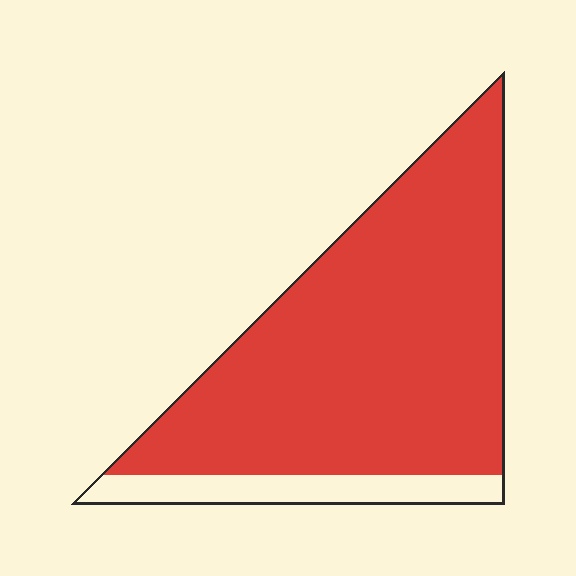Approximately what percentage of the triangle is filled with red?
Approximately 85%.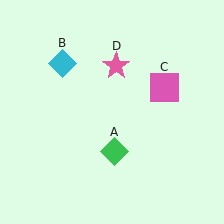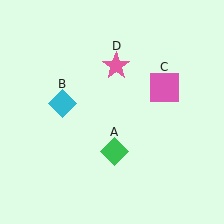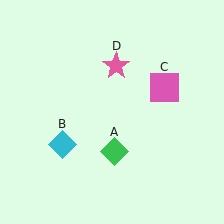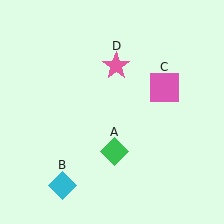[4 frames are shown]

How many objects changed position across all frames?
1 object changed position: cyan diamond (object B).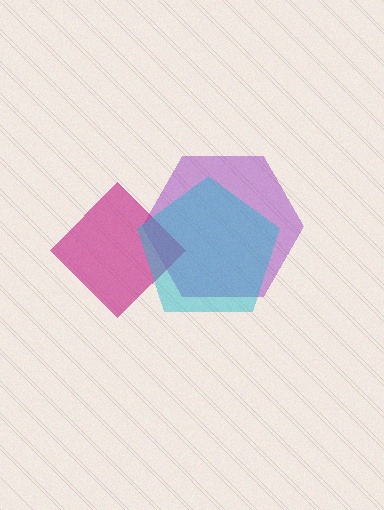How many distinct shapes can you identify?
There are 3 distinct shapes: a purple hexagon, a magenta diamond, a cyan pentagon.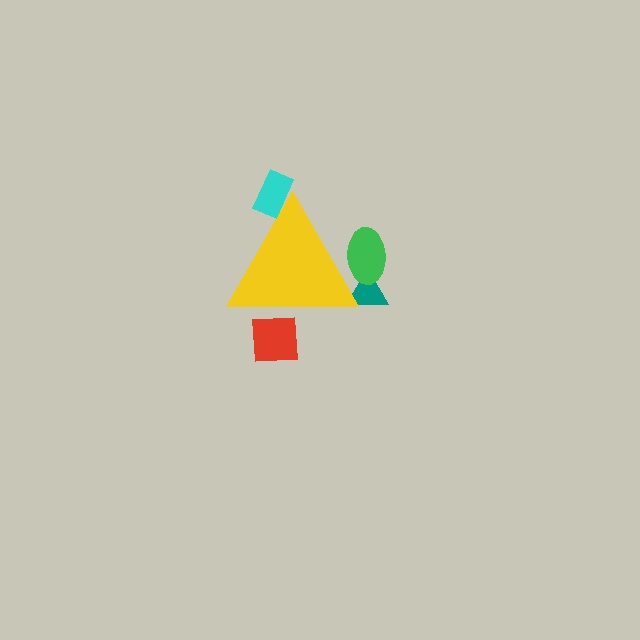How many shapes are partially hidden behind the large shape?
4 shapes are partially hidden.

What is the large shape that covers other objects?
A yellow triangle.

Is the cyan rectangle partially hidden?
Yes, the cyan rectangle is partially hidden behind the yellow triangle.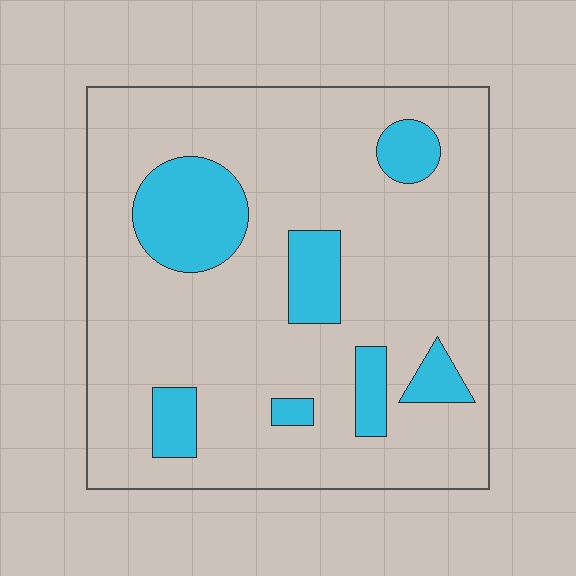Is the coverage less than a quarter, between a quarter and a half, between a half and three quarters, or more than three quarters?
Less than a quarter.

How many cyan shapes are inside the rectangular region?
7.